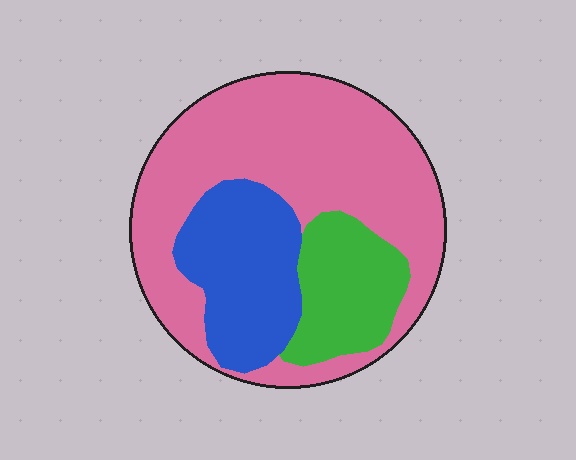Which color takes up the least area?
Green, at roughly 15%.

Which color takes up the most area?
Pink, at roughly 60%.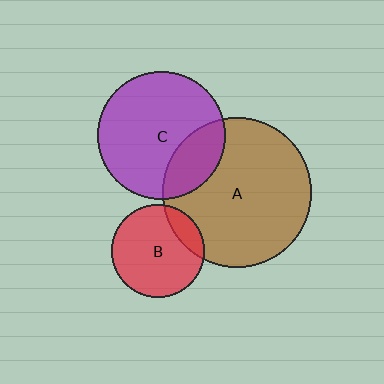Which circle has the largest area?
Circle A (brown).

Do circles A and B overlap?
Yes.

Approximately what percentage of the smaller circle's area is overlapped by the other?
Approximately 15%.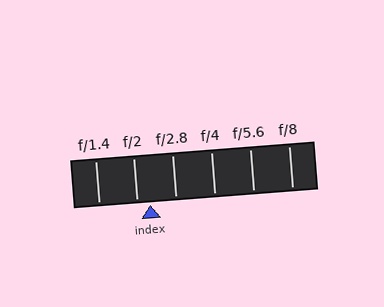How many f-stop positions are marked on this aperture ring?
There are 6 f-stop positions marked.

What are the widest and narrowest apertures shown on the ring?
The widest aperture shown is f/1.4 and the narrowest is f/8.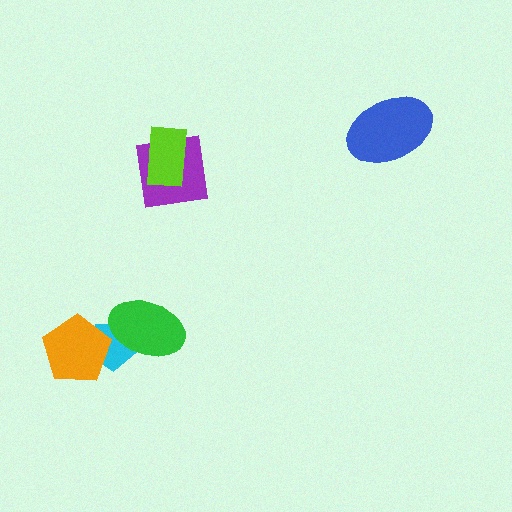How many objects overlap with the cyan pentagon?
2 objects overlap with the cyan pentagon.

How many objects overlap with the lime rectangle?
1 object overlaps with the lime rectangle.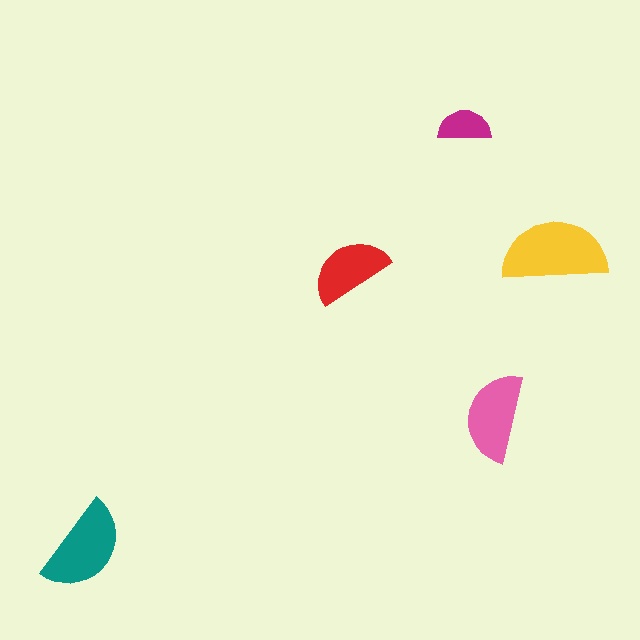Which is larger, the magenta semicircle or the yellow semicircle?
The yellow one.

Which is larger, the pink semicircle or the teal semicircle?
The teal one.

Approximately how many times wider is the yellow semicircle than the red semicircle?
About 1.5 times wider.